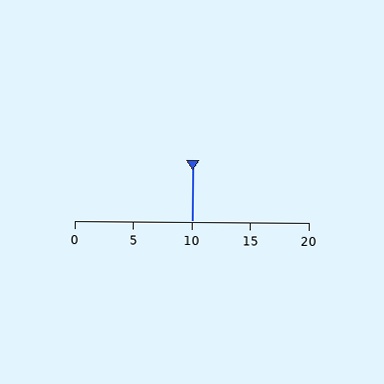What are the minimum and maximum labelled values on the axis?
The axis runs from 0 to 20.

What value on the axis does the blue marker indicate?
The marker indicates approximately 10.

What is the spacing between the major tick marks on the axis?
The major ticks are spaced 5 apart.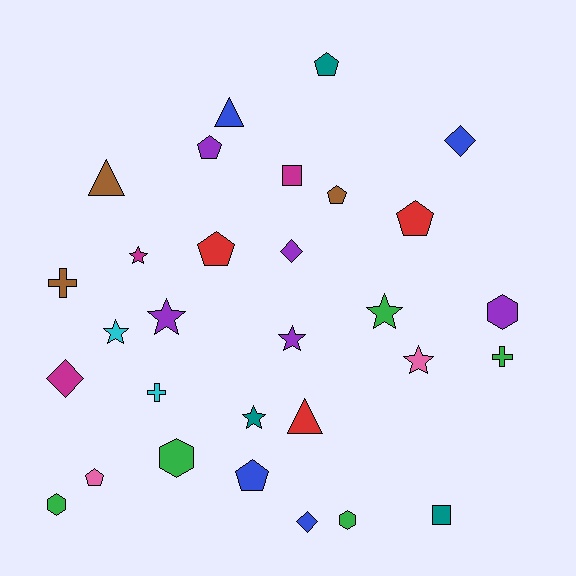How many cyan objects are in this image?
There are 2 cyan objects.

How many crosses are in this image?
There are 3 crosses.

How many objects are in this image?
There are 30 objects.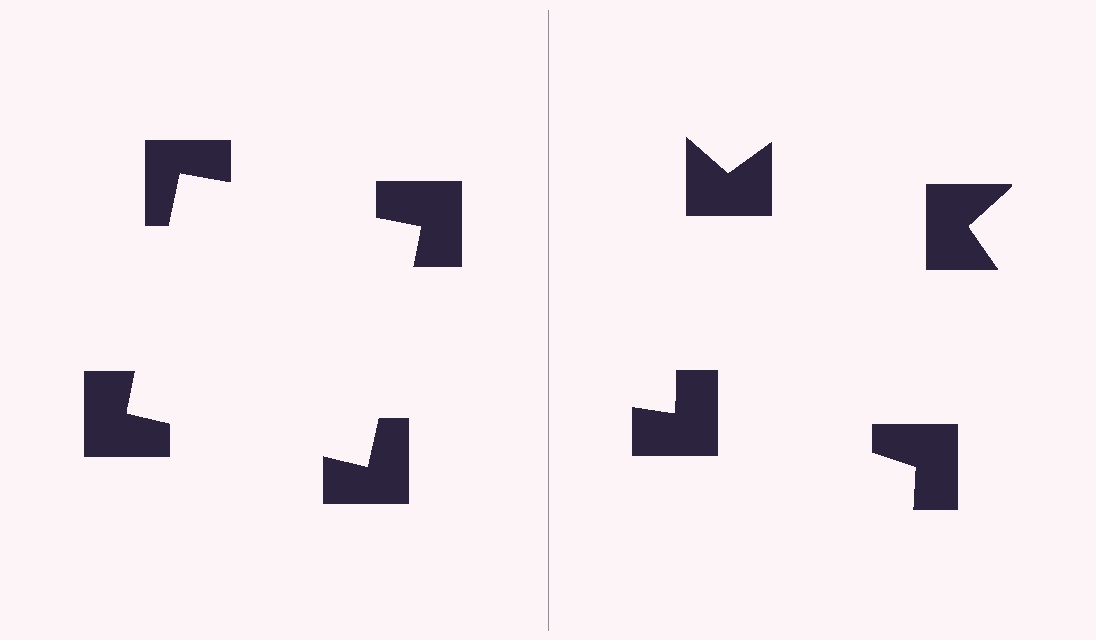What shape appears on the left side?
An illusory square.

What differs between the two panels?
The notched squares are positioned identically on both sides; only the wedge orientations differ. On the left they align to a square; on the right they are misaligned.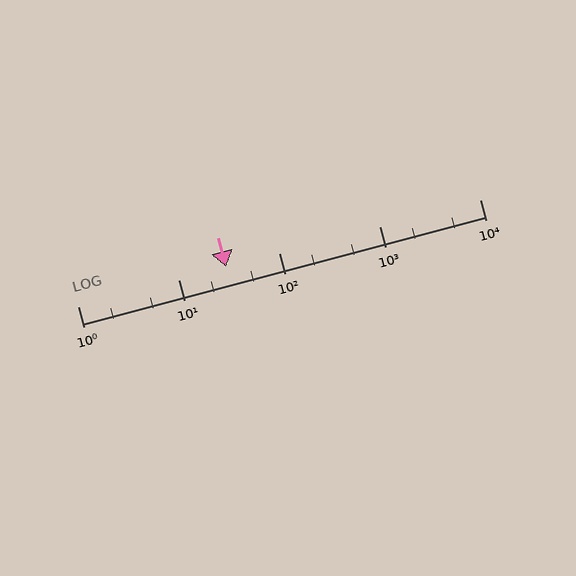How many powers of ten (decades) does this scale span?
The scale spans 4 decades, from 1 to 10000.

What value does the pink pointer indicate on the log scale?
The pointer indicates approximately 30.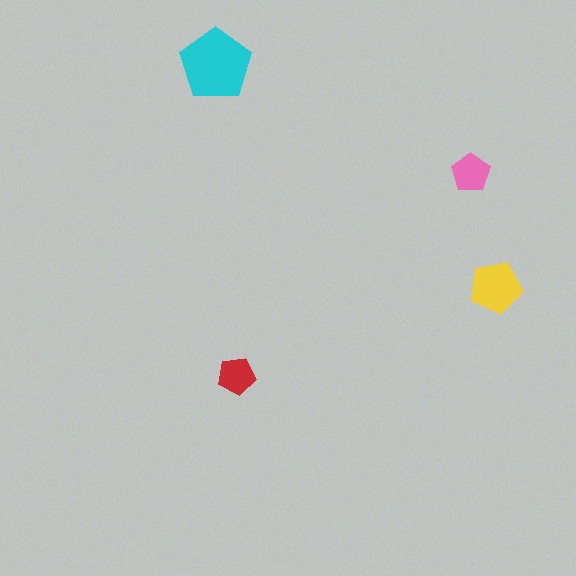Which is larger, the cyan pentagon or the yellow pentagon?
The cyan one.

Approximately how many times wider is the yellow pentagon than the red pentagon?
About 1.5 times wider.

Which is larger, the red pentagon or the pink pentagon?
The pink one.